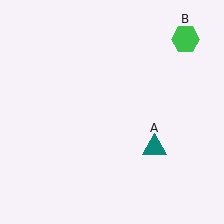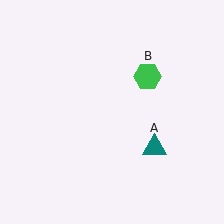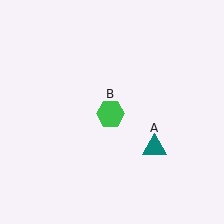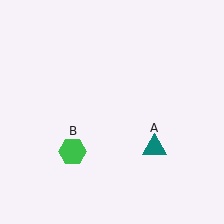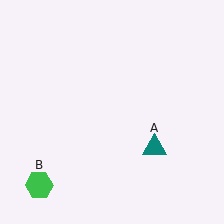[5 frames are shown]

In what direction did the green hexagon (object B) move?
The green hexagon (object B) moved down and to the left.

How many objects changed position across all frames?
1 object changed position: green hexagon (object B).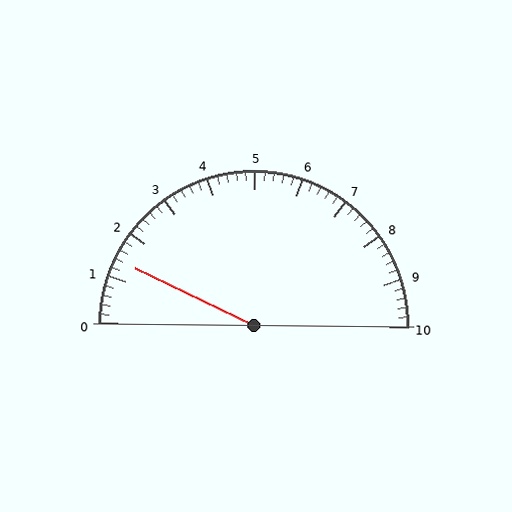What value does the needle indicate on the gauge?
The needle indicates approximately 1.4.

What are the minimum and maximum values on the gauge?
The gauge ranges from 0 to 10.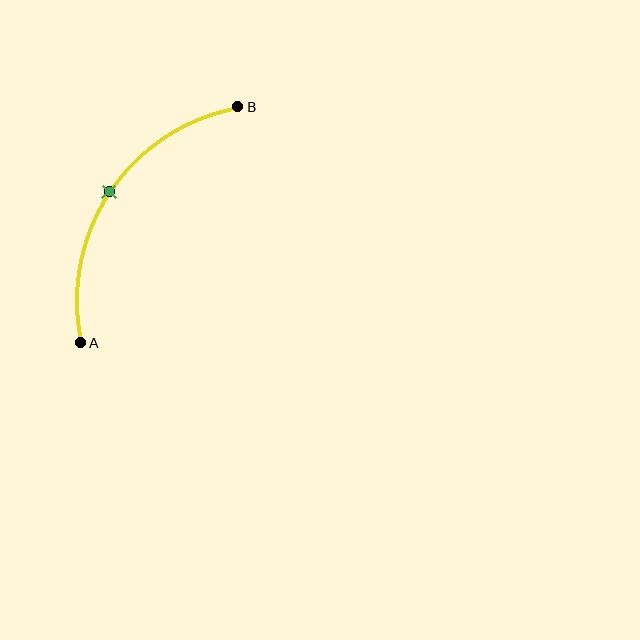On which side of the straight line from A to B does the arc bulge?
The arc bulges above and to the left of the straight line connecting A and B.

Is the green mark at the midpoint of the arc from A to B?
Yes. The green mark lies on the arc at equal arc-length from both A and B — it is the arc midpoint.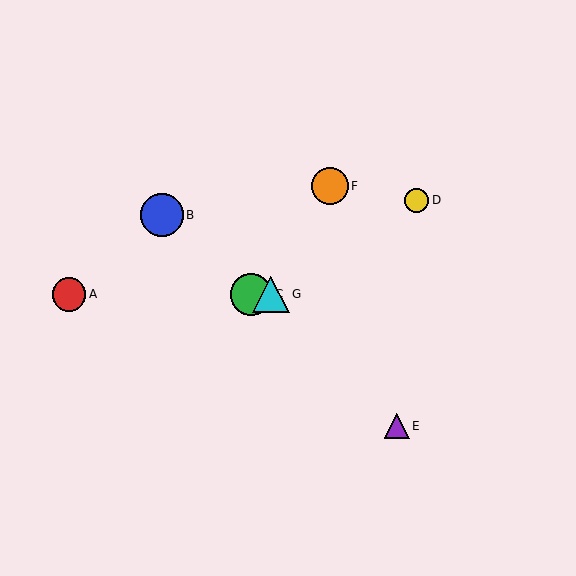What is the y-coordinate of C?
Object C is at y≈295.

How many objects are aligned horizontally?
3 objects (A, C, G) are aligned horizontally.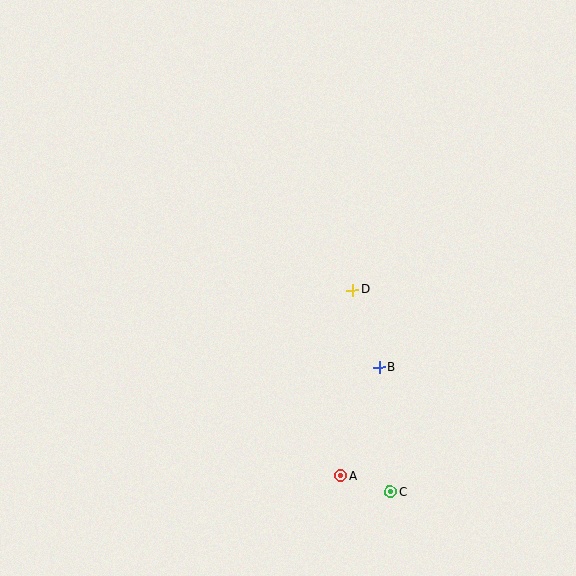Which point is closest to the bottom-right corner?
Point C is closest to the bottom-right corner.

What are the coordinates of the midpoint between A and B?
The midpoint between A and B is at (360, 422).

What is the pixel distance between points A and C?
The distance between A and C is 52 pixels.